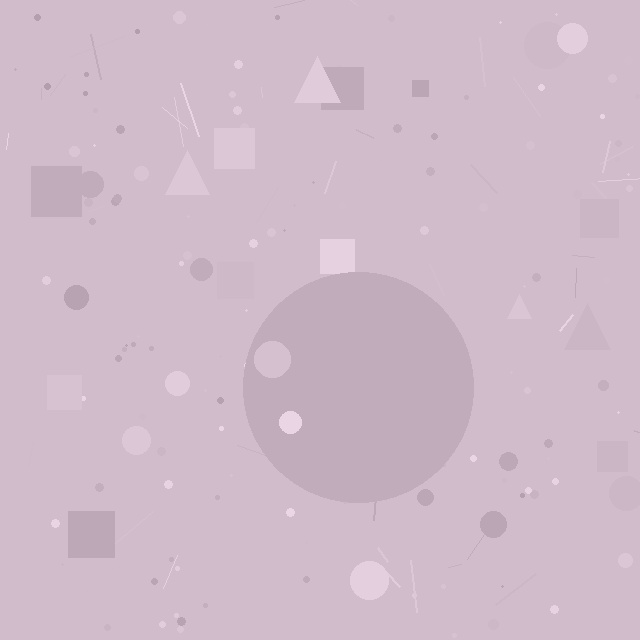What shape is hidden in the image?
A circle is hidden in the image.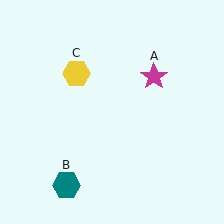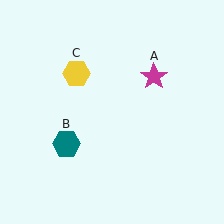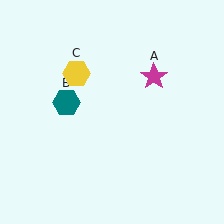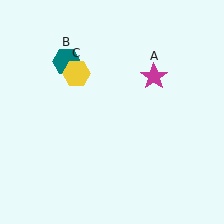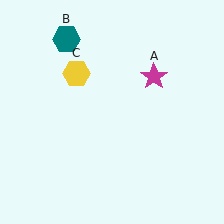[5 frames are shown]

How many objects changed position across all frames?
1 object changed position: teal hexagon (object B).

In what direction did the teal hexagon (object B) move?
The teal hexagon (object B) moved up.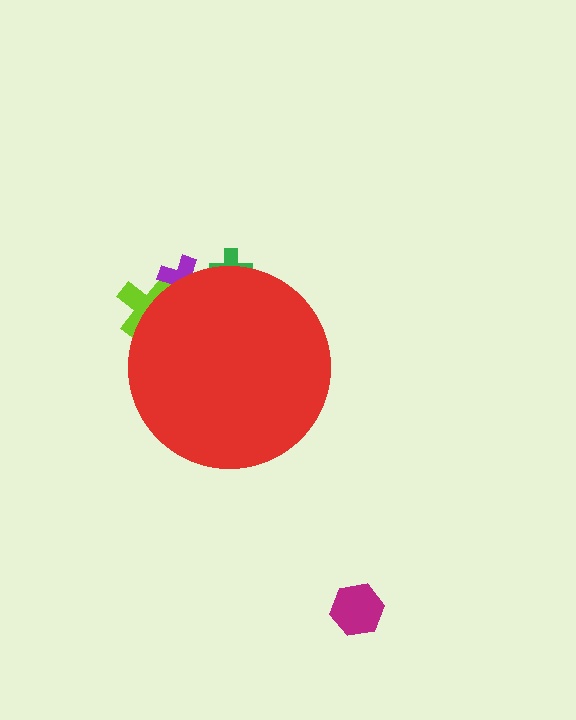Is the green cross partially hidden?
Yes, the green cross is partially hidden behind the red circle.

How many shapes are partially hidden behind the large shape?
3 shapes are partially hidden.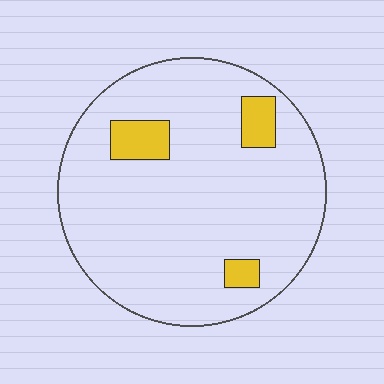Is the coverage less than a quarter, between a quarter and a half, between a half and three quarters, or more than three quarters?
Less than a quarter.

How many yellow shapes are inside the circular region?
3.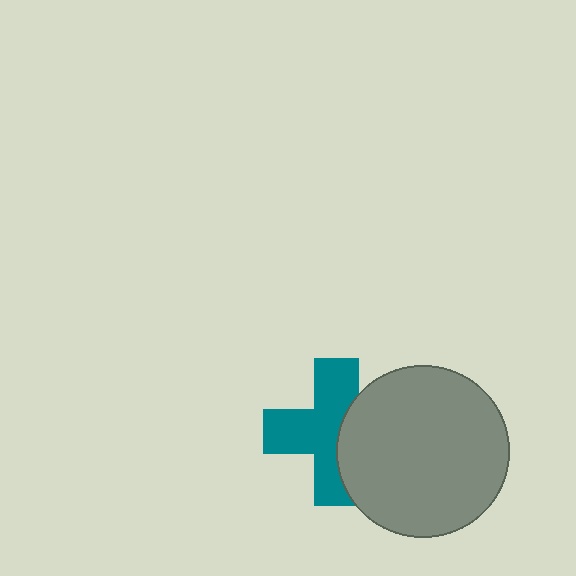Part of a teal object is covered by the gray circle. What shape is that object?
It is a cross.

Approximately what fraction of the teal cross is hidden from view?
Roughly 37% of the teal cross is hidden behind the gray circle.